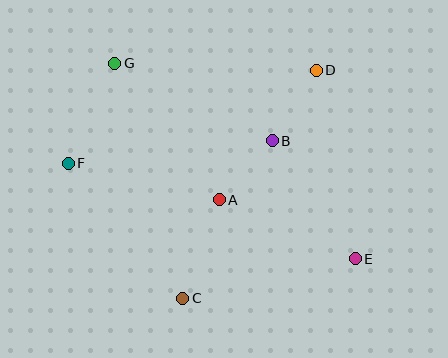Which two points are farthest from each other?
Points E and G are farthest from each other.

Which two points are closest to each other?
Points A and B are closest to each other.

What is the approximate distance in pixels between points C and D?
The distance between C and D is approximately 264 pixels.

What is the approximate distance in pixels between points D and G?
The distance between D and G is approximately 202 pixels.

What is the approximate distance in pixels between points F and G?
The distance between F and G is approximately 110 pixels.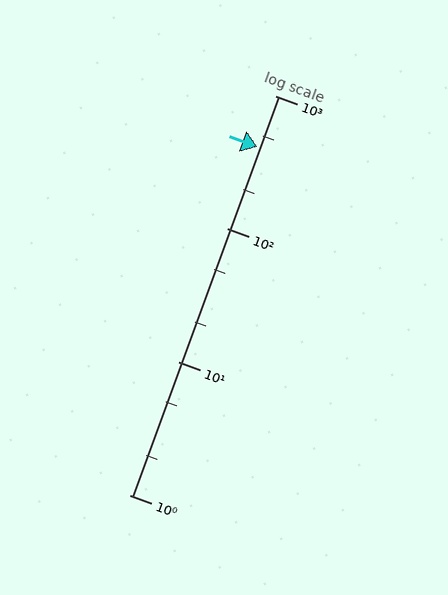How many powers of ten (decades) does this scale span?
The scale spans 3 decades, from 1 to 1000.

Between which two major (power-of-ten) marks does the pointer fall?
The pointer is between 100 and 1000.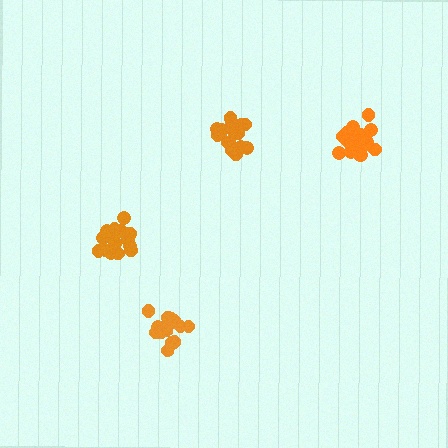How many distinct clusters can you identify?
There are 4 distinct clusters.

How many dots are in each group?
Group 1: 20 dots, Group 2: 20 dots, Group 3: 18 dots, Group 4: 16 dots (74 total).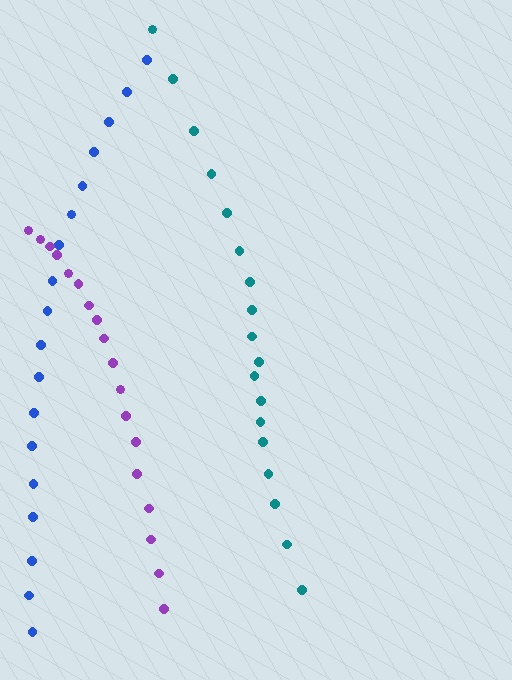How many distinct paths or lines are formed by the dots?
There are 3 distinct paths.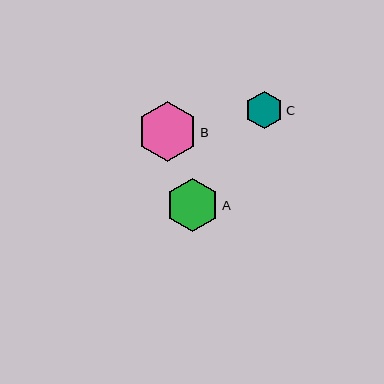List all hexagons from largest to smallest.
From largest to smallest: B, A, C.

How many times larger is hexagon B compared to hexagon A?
Hexagon B is approximately 1.1 times the size of hexagon A.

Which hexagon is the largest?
Hexagon B is the largest with a size of approximately 60 pixels.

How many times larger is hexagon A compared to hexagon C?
Hexagon A is approximately 1.4 times the size of hexagon C.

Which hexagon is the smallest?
Hexagon C is the smallest with a size of approximately 38 pixels.